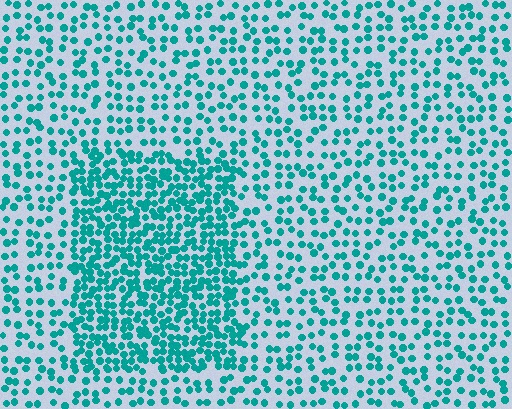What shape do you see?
I see a rectangle.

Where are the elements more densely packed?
The elements are more densely packed inside the rectangle boundary.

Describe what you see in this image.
The image contains small teal elements arranged at two different densities. A rectangle-shaped region is visible where the elements are more densely packed than the surrounding area.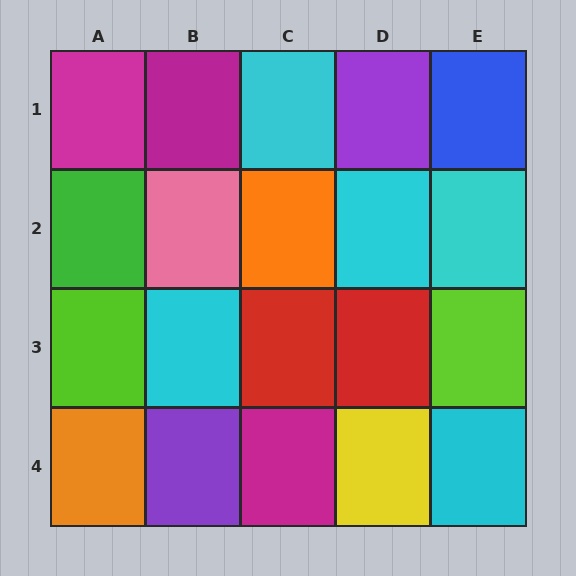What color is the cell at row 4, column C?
Magenta.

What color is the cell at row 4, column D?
Yellow.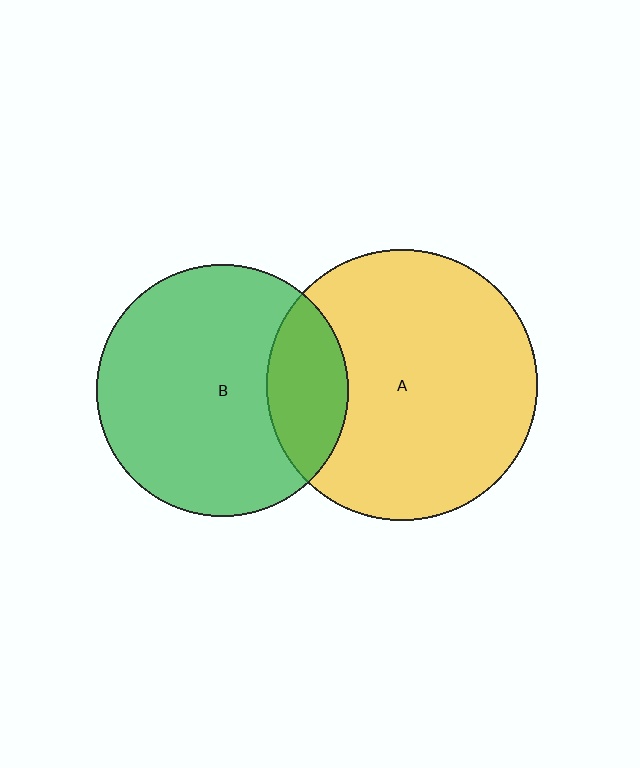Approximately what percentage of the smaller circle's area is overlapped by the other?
Approximately 20%.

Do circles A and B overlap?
Yes.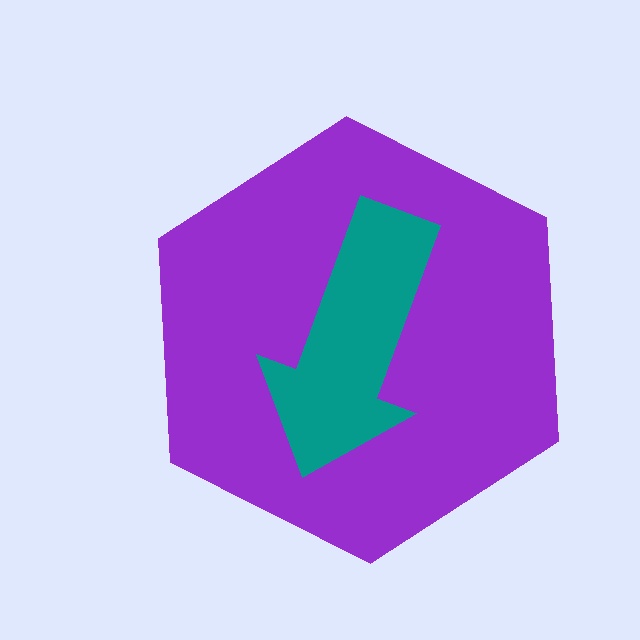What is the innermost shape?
The teal arrow.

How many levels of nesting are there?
2.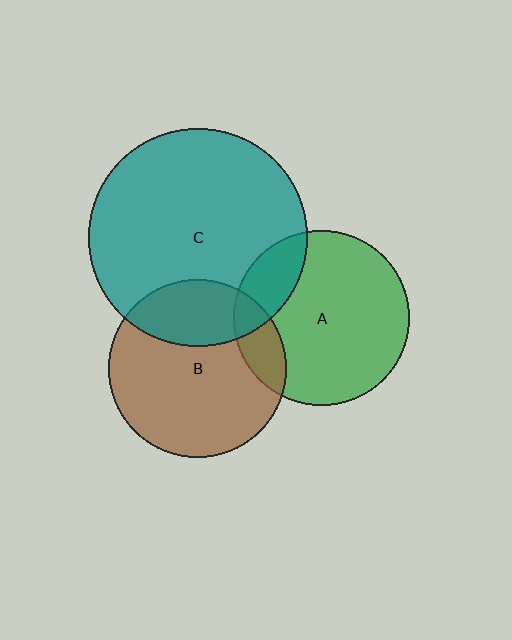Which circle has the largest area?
Circle C (teal).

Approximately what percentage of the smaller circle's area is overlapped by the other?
Approximately 20%.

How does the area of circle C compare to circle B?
Approximately 1.5 times.